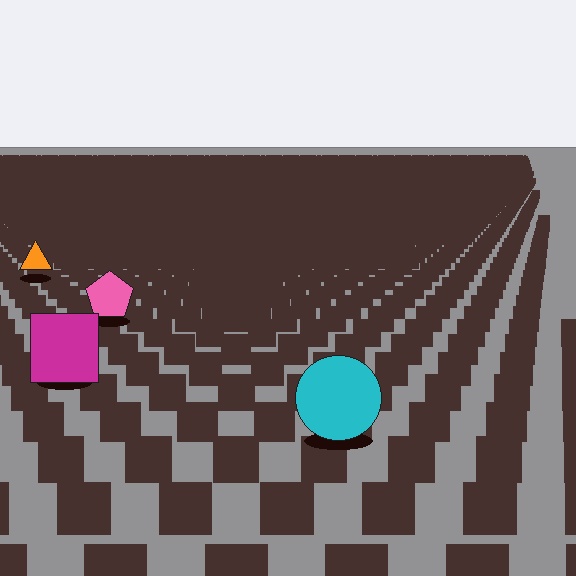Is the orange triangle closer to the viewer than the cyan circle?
No. The cyan circle is closer — you can tell from the texture gradient: the ground texture is coarser near it.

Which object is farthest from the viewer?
The orange triangle is farthest from the viewer. It appears smaller and the ground texture around it is denser.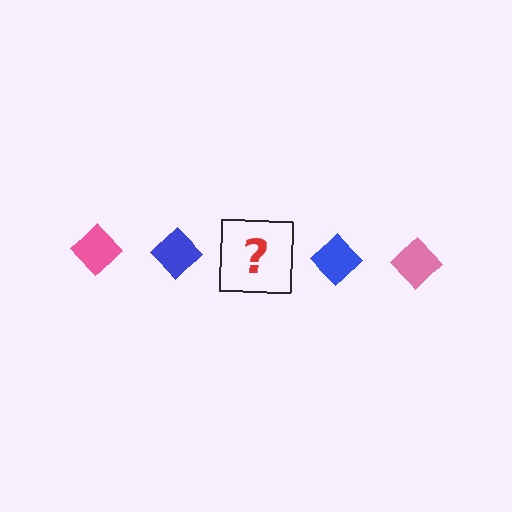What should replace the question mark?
The question mark should be replaced with a pink diamond.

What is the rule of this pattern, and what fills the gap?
The rule is that the pattern cycles through pink, blue diamonds. The gap should be filled with a pink diamond.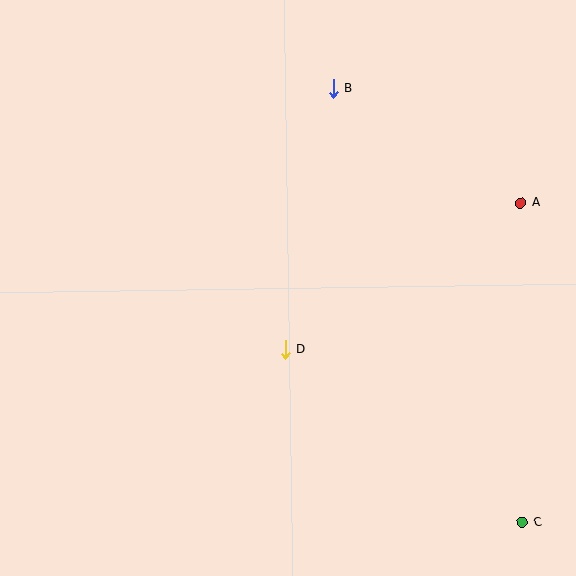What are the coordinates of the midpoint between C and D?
The midpoint between C and D is at (404, 436).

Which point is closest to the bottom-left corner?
Point D is closest to the bottom-left corner.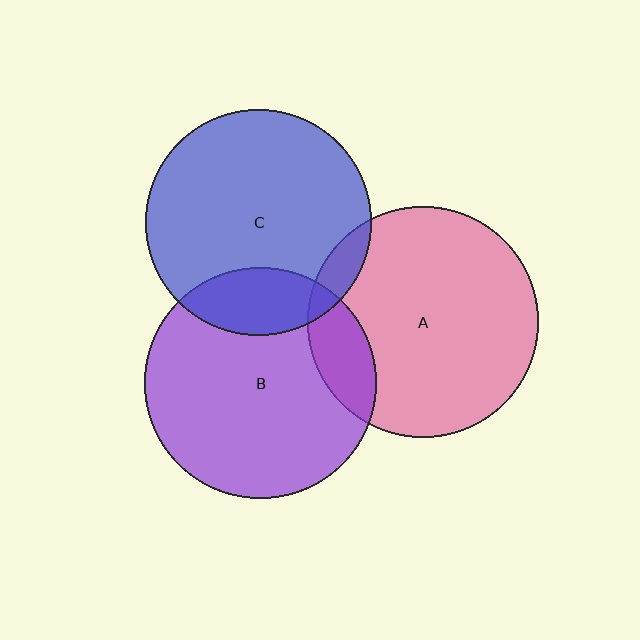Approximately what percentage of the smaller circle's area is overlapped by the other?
Approximately 20%.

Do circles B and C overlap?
Yes.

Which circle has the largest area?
Circle B (purple).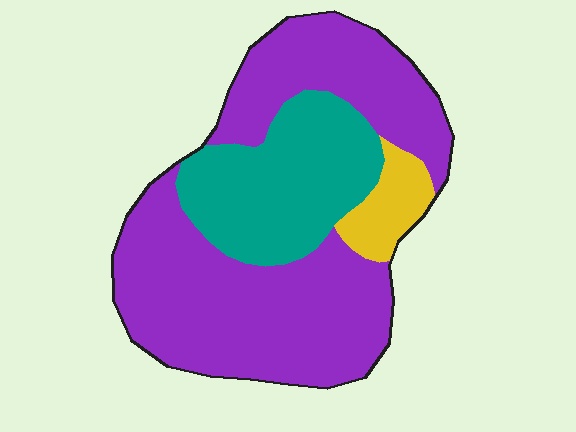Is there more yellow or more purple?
Purple.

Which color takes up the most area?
Purple, at roughly 65%.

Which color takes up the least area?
Yellow, at roughly 5%.